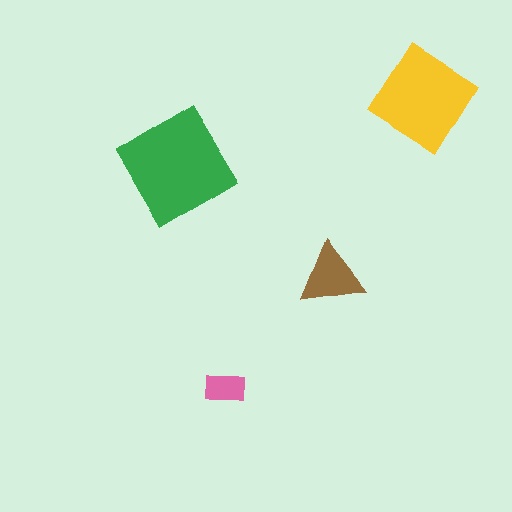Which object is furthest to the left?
The green diamond is leftmost.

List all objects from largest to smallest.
The green diamond, the yellow diamond, the brown triangle, the pink rectangle.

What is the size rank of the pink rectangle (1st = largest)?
4th.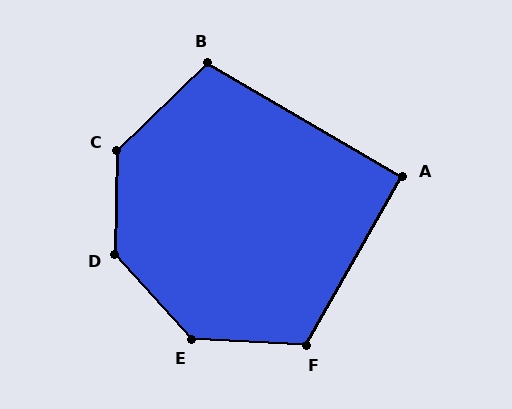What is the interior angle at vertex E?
Approximately 135 degrees (obtuse).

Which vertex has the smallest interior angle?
A, at approximately 90 degrees.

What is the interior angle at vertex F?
Approximately 117 degrees (obtuse).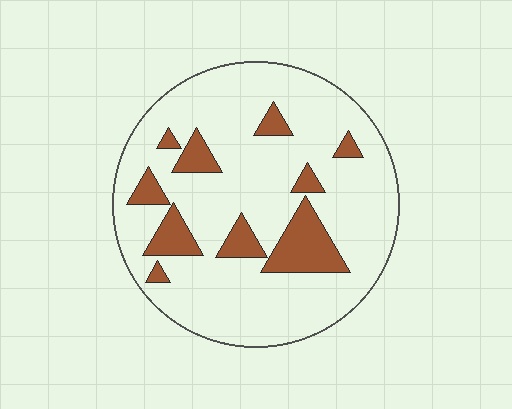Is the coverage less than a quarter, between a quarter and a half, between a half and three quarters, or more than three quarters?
Less than a quarter.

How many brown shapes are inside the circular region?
10.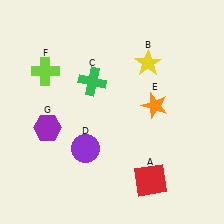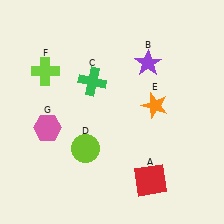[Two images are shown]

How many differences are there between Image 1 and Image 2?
There are 3 differences between the two images.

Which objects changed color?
B changed from yellow to purple. D changed from purple to lime. G changed from purple to pink.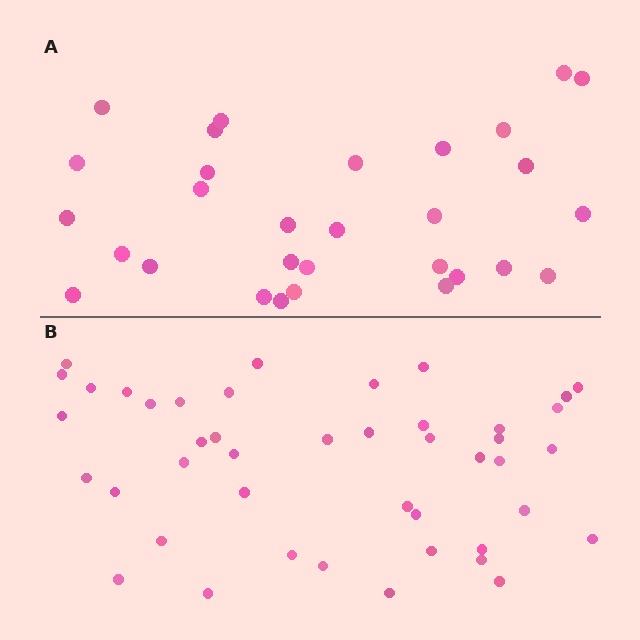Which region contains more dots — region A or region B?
Region B (the bottom region) has more dots.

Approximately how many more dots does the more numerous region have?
Region B has approximately 15 more dots than region A.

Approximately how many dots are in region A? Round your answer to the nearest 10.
About 30 dots.